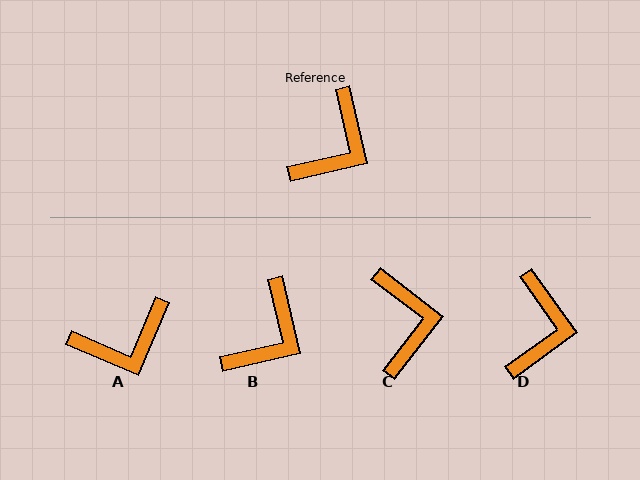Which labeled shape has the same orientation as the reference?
B.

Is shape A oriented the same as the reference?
No, it is off by about 36 degrees.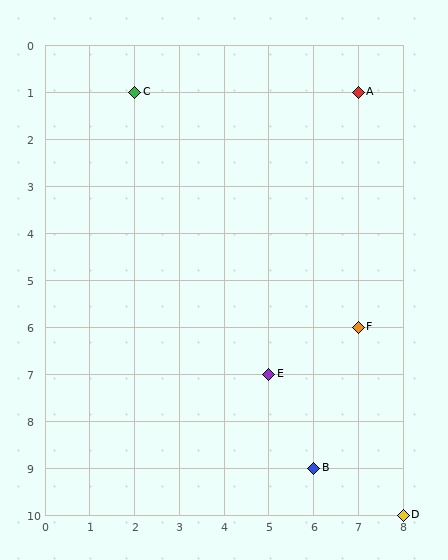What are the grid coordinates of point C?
Point C is at grid coordinates (2, 1).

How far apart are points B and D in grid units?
Points B and D are 2 columns and 1 row apart (about 2.2 grid units diagonally).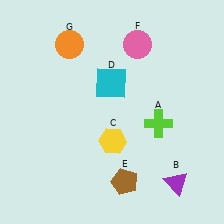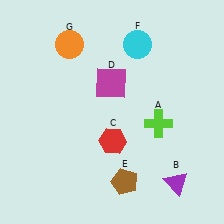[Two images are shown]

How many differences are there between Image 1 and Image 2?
There are 3 differences between the two images.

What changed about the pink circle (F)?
In Image 1, F is pink. In Image 2, it changed to cyan.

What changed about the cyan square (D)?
In Image 1, D is cyan. In Image 2, it changed to magenta.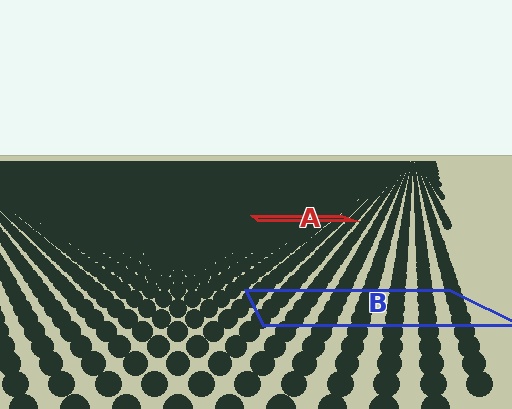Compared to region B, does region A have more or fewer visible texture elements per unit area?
Region A has more texture elements per unit area — they are packed more densely because it is farther away.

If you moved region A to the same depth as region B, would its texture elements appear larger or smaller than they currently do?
They would appear larger. At a closer depth, the same texture elements are projected at a bigger on-screen size.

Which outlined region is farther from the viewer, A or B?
Region A is farther from the viewer — the texture elements inside it appear smaller and more densely packed.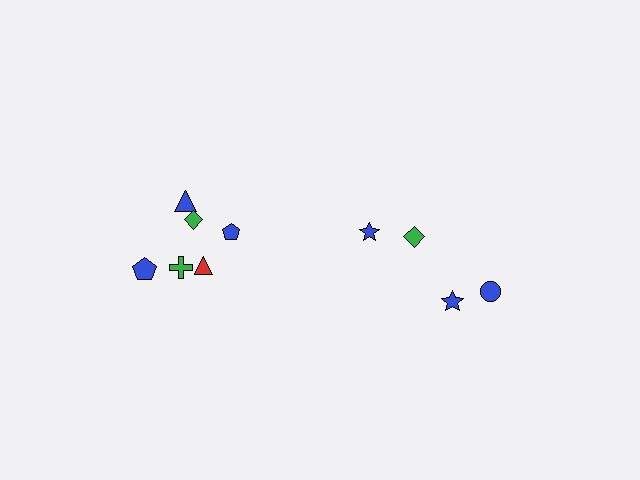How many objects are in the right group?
There are 4 objects.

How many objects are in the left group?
There are 6 objects.